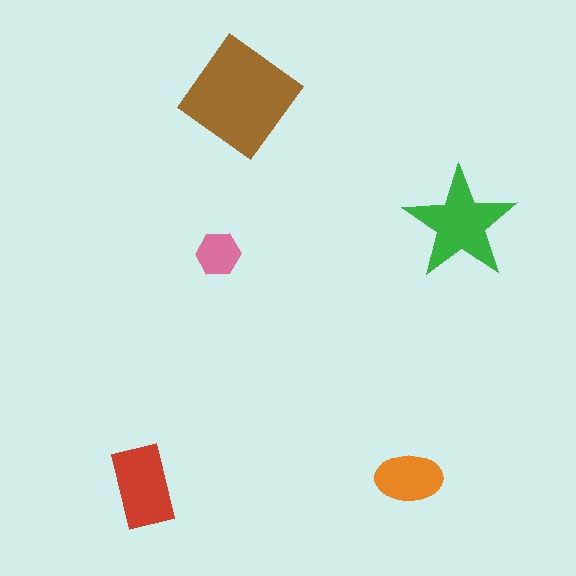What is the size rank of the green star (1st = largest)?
2nd.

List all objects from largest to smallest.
The brown diamond, the green star, the red rectangle, the orange ellipse, the pink hexagon.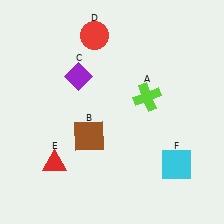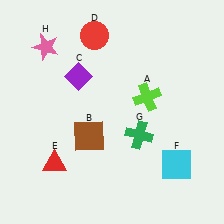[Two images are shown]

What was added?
A green cross (G), a pink star (H) were added in Image 2.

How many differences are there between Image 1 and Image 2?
There are 2 differences between the two images.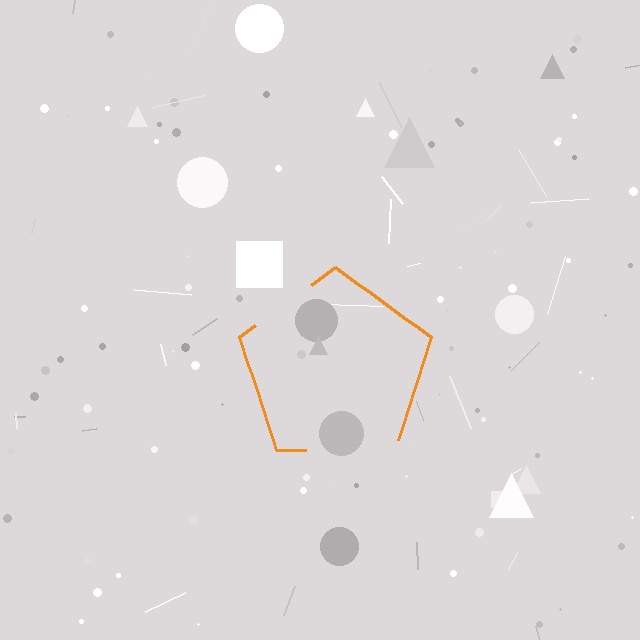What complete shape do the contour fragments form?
The contour fragments form a pentagon.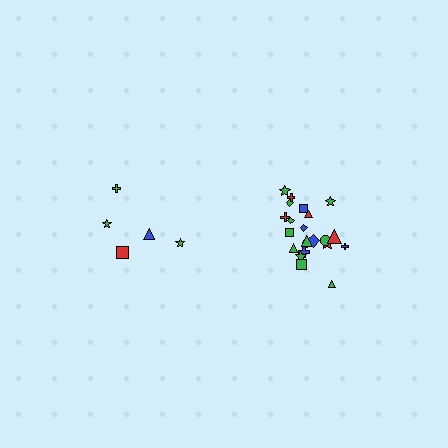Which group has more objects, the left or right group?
The right group.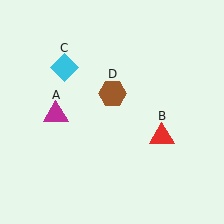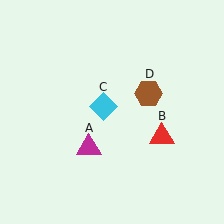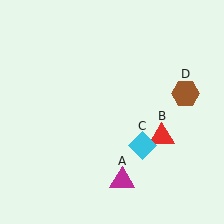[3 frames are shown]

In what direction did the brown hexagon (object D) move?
The brown hexagon (object D) moved right.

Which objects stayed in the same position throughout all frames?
Red triangle (object B) remained stationary.